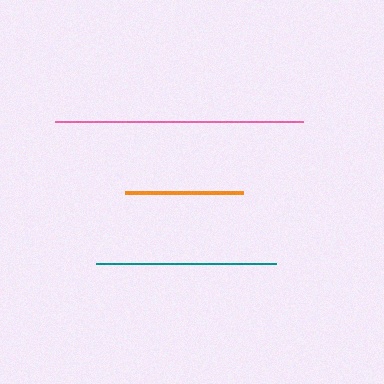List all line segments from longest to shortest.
From longest to shortest: pink, teal, orange.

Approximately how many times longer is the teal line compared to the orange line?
The teal line is approximately 1.5 times the length of the orange line.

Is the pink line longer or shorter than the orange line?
The pink line is longer than the orange line.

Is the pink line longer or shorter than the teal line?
The pink line is longer than the teal line.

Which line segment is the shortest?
The orange line is the shortest at approximately 118 pixels.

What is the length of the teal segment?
The teal segment is approximately 180 pixels long.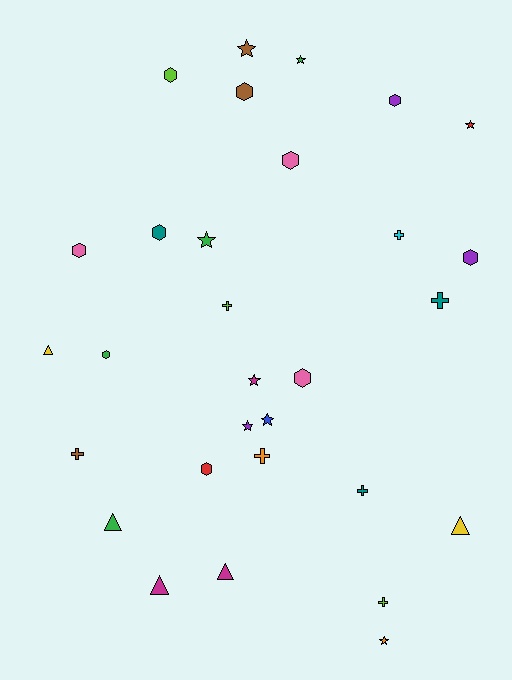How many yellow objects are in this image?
There are 2 yellow objects.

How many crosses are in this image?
There are 7 crosses.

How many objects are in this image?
There are 30 objects.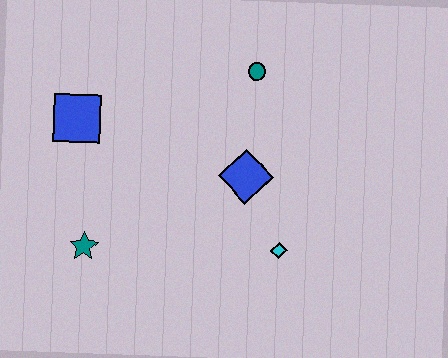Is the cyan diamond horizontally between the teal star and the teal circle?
No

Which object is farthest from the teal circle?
The teal star is farthest from the teal circle.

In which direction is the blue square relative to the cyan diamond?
The blue square is to the left of the cyan diamond.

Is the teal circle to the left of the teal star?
No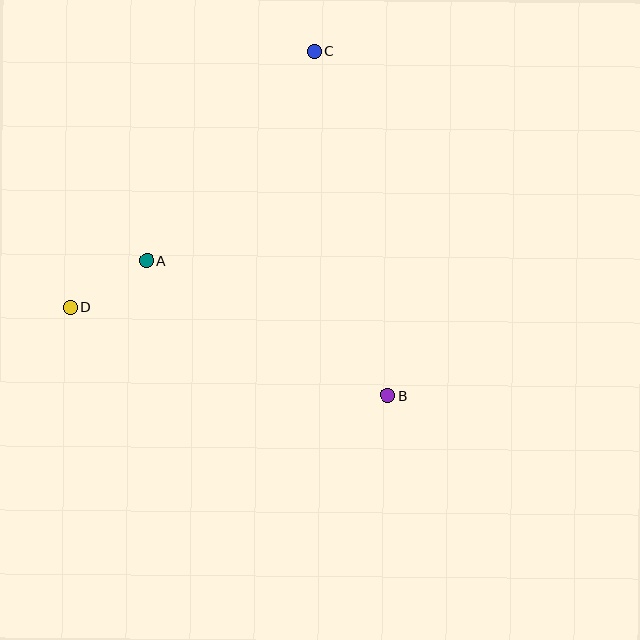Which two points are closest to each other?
Points A and D are closest to each other.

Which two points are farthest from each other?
Points C and D are farthest from each other.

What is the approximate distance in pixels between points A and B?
The distance between A and B is approximately 277 pixels.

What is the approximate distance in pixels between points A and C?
The distance between A and C is approximately 268 pixels.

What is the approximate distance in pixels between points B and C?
The distance between B and C is approximately 352 pixels.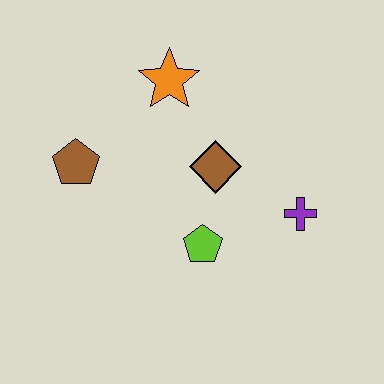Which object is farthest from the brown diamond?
The brown pentagon is farthest from the brown diamond.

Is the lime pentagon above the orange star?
No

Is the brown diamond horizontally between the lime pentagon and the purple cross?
Yes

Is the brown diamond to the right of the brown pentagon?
Yes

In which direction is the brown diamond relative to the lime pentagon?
The brown diamond is above the lime pentagon.